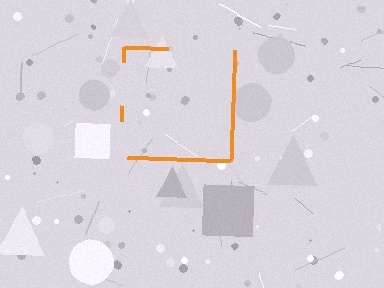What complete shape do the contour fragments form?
The contour fragments form a square.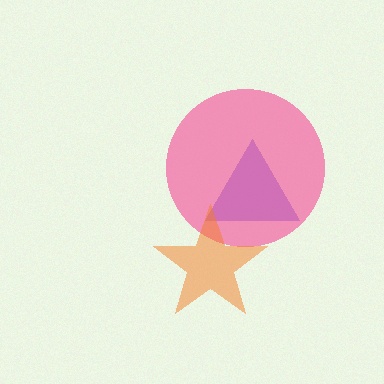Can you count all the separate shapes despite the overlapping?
Yes, there are 3 separate shapes.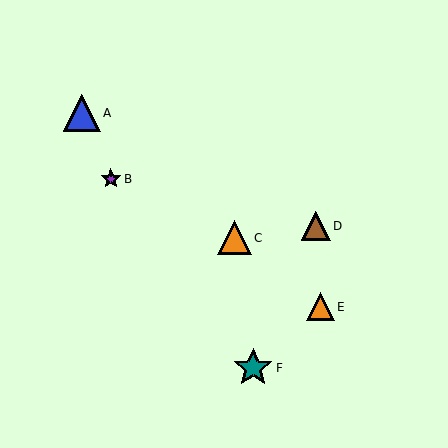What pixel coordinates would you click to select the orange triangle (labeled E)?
Click at (320, 307) to select the orange triangle E.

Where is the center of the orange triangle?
The center of the orange triangle is at (235, 238).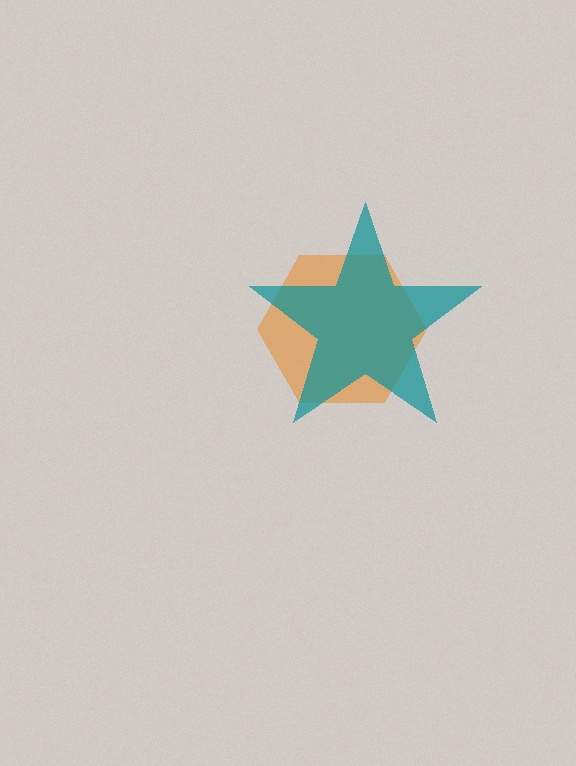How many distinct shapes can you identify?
There are 2 distinct shapes: an orange hexagon, a teal star.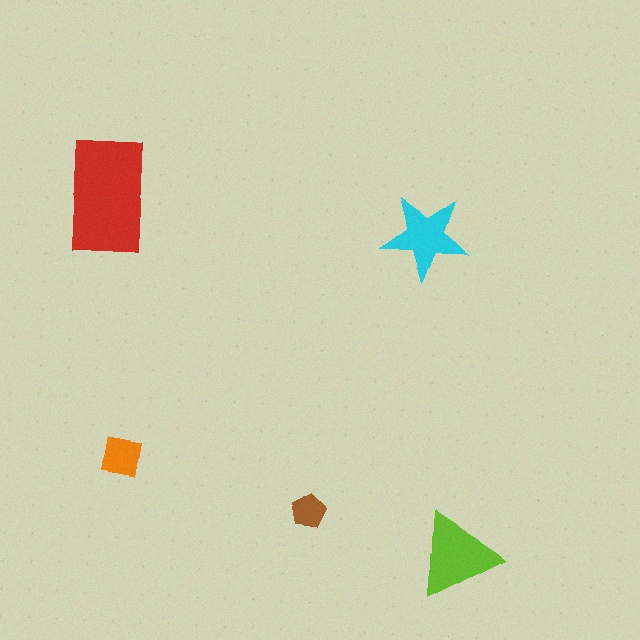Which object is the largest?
The red rectangle.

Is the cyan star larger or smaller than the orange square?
Larger.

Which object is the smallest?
The brown pentagon.